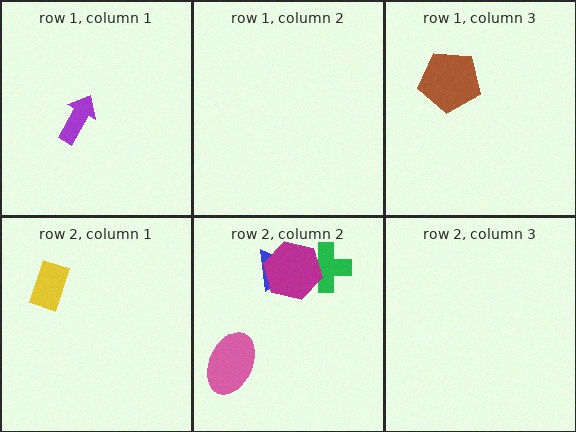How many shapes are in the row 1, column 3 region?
1.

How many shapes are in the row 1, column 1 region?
1.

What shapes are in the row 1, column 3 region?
The brown pentagon.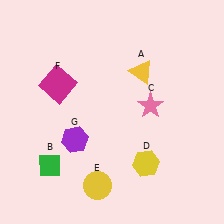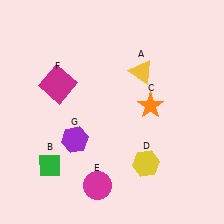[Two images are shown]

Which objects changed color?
C changed from pink to orange. E changed from yellow to magenta.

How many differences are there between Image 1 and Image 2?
There are 2 differences between the two images.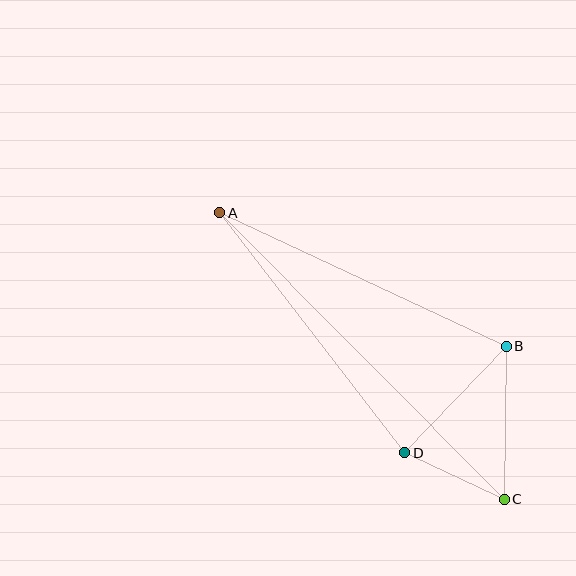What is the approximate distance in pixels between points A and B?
The distance between A and B is approximately 316 pixels.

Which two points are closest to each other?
Points C and D are closest to each other.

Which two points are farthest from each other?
Points A and C are farthest from each other.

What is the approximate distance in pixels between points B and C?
The distance between B and C is approximately 153 pixels.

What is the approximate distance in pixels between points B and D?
The distance between B and D is approximately 147 pixels.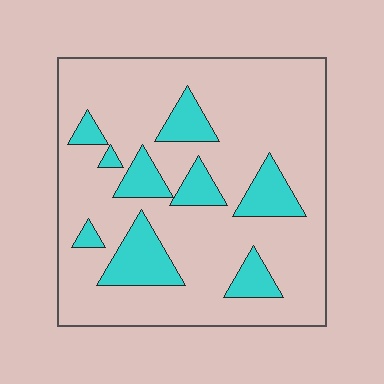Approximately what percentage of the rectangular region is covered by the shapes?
Approximately 20%.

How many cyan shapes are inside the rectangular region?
9.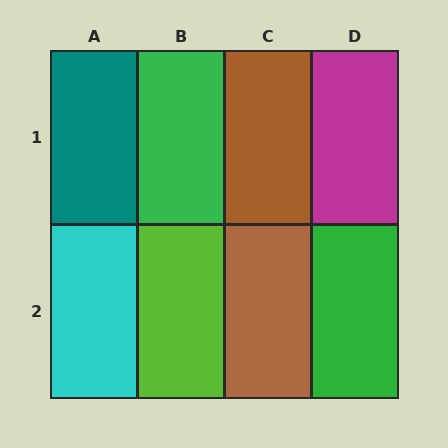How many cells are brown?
2 cells are brown.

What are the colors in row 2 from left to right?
Cyan, lime, brown, green.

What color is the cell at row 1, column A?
Teal.